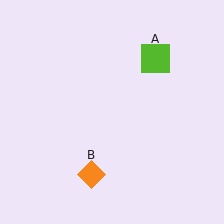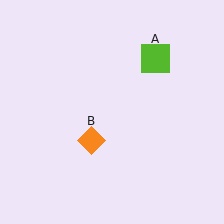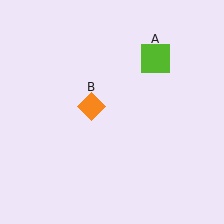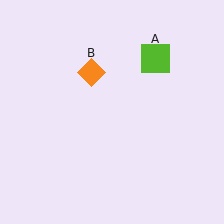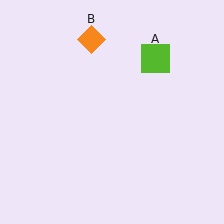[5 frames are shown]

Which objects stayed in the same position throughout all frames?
Lime square (object A) remained stationary.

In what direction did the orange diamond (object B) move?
The orange diamond (object B) moved up.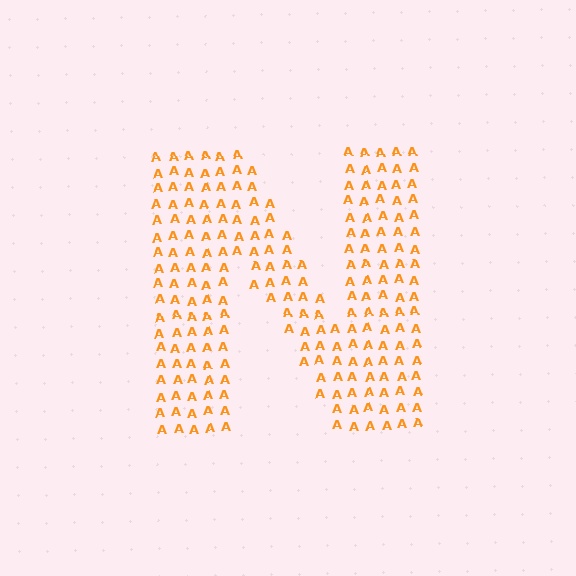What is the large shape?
The large shape is the letter N.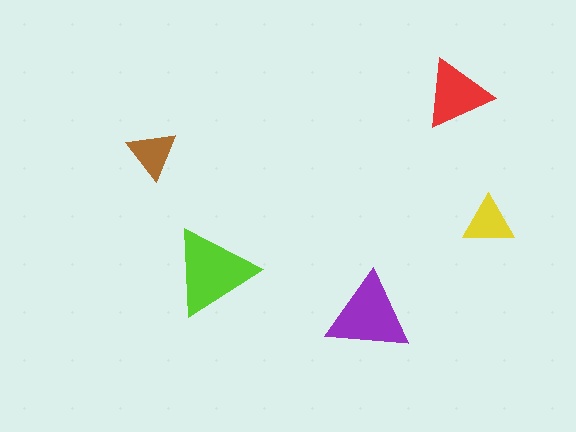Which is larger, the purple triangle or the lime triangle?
The lime one.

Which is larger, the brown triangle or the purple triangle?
The purple one.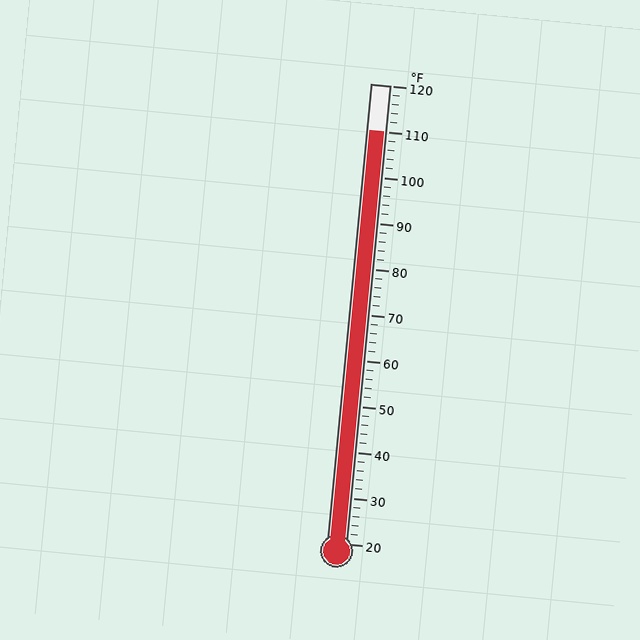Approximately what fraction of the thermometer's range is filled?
The thermometer is filled to approximately 90% of its range.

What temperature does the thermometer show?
The thermometer shows approximately 110°F.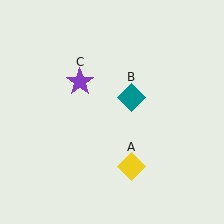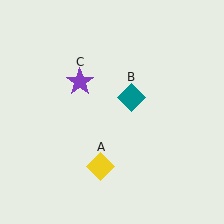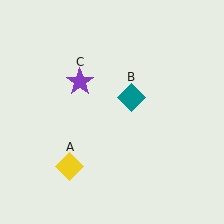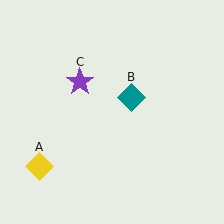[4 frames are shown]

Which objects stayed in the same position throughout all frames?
Teal diamond (object B) and purple star (object C) remained stationary.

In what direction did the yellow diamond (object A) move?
The yellow diamond (object A) moved left.